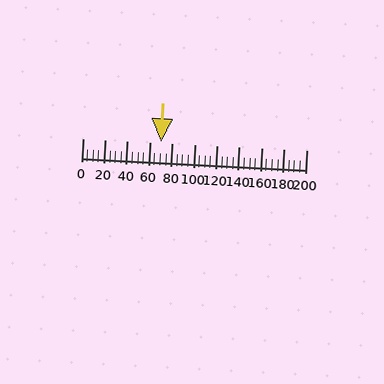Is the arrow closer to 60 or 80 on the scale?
The arrow is closer to 80.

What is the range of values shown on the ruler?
The ruler shows values from 0 to 200.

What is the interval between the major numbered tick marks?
The major tick marks are spaced 20 units apart.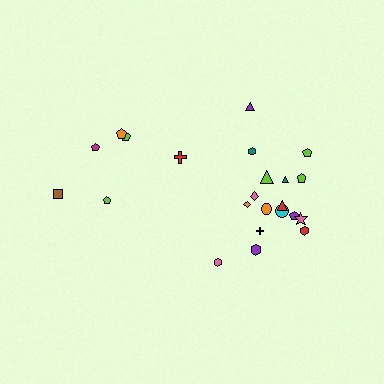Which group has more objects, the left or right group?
The right group.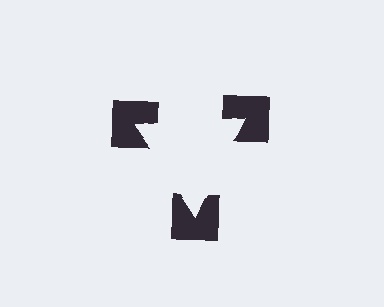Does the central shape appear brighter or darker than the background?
It typically appears slightly brighter than the background, even though no actual brightness change is drawn.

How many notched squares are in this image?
There are 3 — one at each vertex of the illusory triangle.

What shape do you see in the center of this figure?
An illusory triangle — its edges are inferred from the aligned wedge cuts in the notched squares, not physically drawn.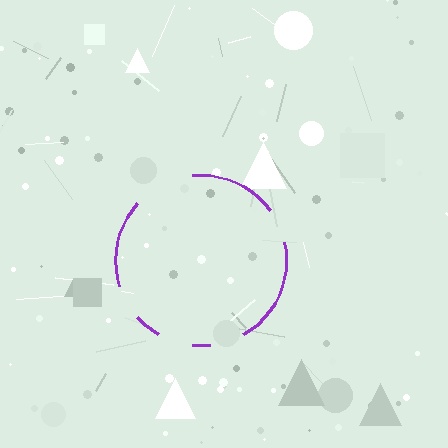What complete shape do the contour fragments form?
The contour fragments form a circle.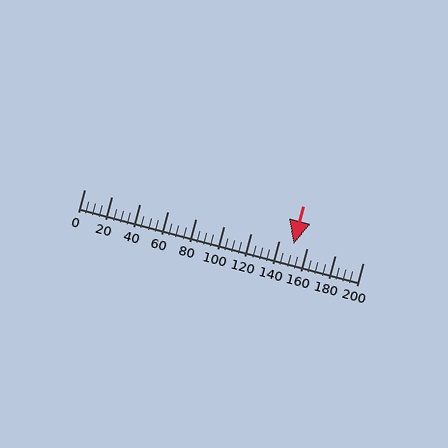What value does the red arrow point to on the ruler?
The red arrow points to approximately 150.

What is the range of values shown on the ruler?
The ruler shows values from 0 to 200.